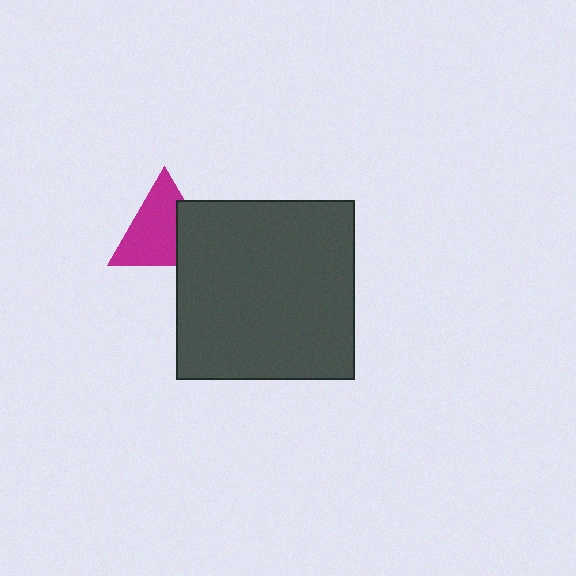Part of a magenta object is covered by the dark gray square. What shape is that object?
It is a triangle.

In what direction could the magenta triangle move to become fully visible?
The magenta triangle could move left. That would shift it out from behind the dark gray square entirely.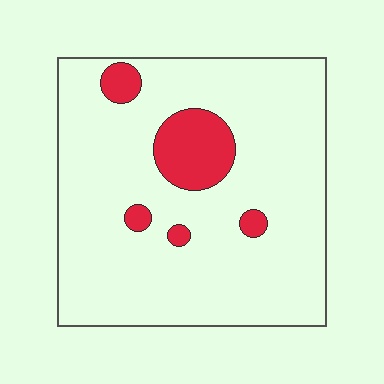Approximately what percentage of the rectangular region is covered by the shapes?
Approximately 10%.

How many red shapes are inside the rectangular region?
5.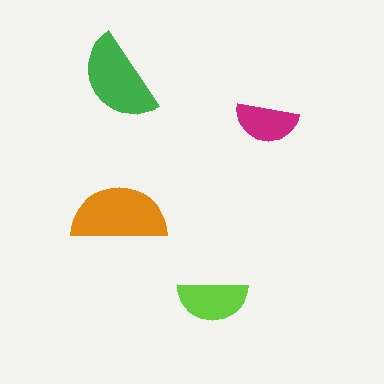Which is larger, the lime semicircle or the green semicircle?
The green one.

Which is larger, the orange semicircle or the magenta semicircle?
The orange one.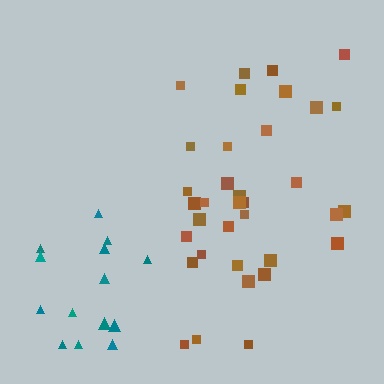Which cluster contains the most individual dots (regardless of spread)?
Brown (35).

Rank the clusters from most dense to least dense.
brown, teal.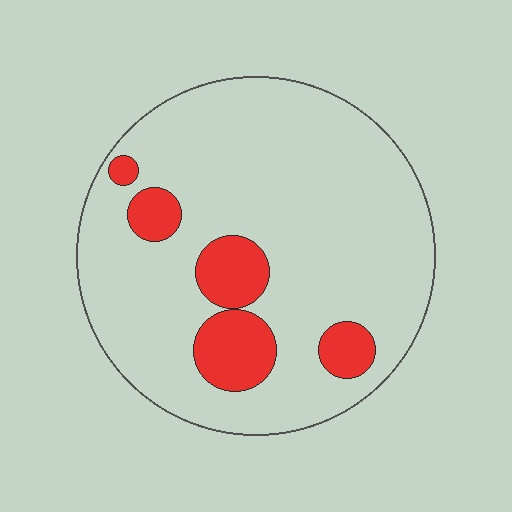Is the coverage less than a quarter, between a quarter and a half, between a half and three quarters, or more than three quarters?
Less than a quarter.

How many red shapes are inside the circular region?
5.